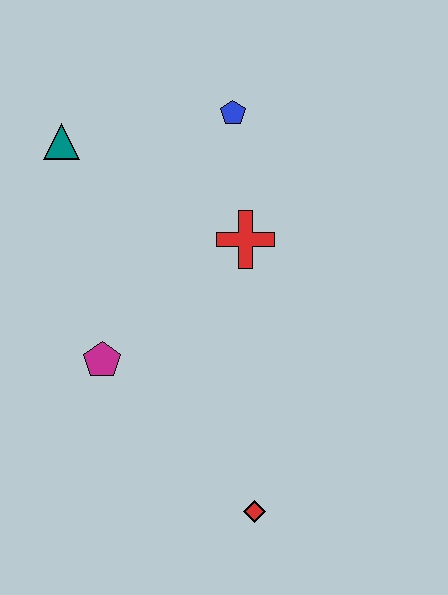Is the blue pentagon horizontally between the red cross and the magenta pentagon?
Yes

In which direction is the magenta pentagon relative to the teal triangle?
The magenta pentagon is below the teal triangle.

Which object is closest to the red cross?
The blue pentagon is closest to the red cross.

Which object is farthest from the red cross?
The red diamond is farthest from the red cross.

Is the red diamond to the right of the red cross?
Yes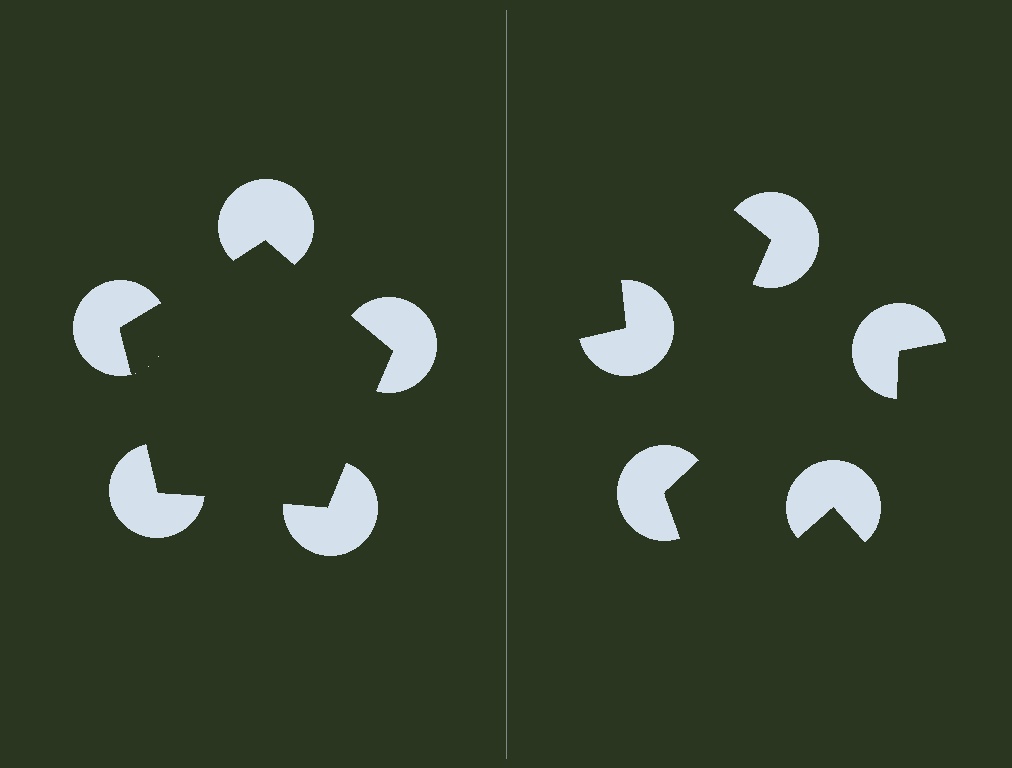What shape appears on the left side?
An illusory pentagon.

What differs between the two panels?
The pac-man discs are positioned identically on both sides; only the wedge orientations differ. On the left they align to a pentagon; on the right they are misaligned.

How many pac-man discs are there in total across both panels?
10 — 5 on each side.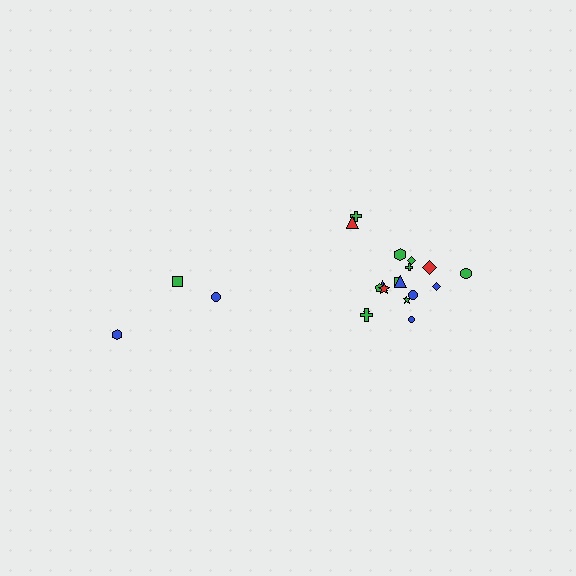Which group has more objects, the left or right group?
The right group.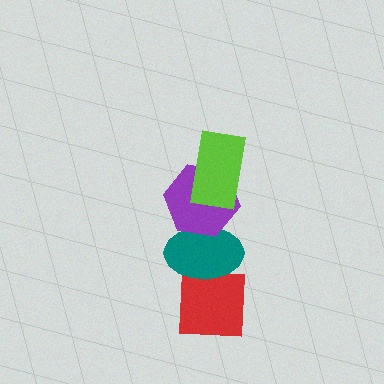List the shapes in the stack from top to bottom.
From top to bottom: the lime rectangle, the purple hexagon, the teal ellipse, the red square.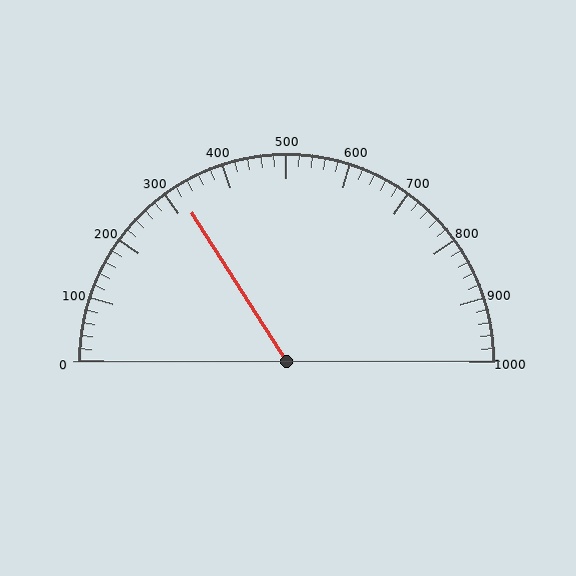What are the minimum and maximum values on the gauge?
The gauge ranges from 0 to 1000.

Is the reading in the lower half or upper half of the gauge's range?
The reading is in the lower half of the range (0 to 1000).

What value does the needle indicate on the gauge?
The needle indicates approximately 320.